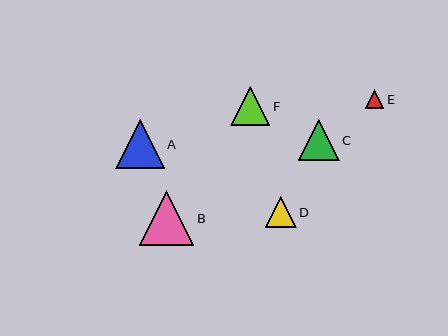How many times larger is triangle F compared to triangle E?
Triangle F is approximately 2.1 times the size of triangle E.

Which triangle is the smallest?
Triangle E is the smallest with a size of approximately 18 pixels.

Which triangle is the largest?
Triangle B is the largest with a size of approximately 54 pixels.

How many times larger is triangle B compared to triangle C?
Triangle B is approximately 1.3 times the size of triangle C.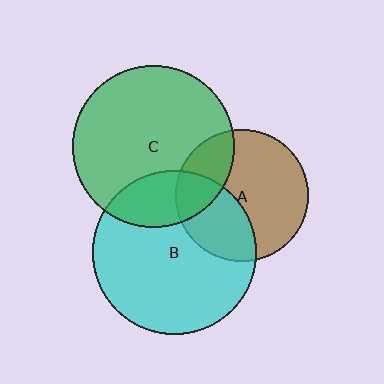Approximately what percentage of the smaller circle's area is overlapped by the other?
Approximately 25%.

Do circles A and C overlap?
Yes.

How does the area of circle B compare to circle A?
Approximately 1.5 times.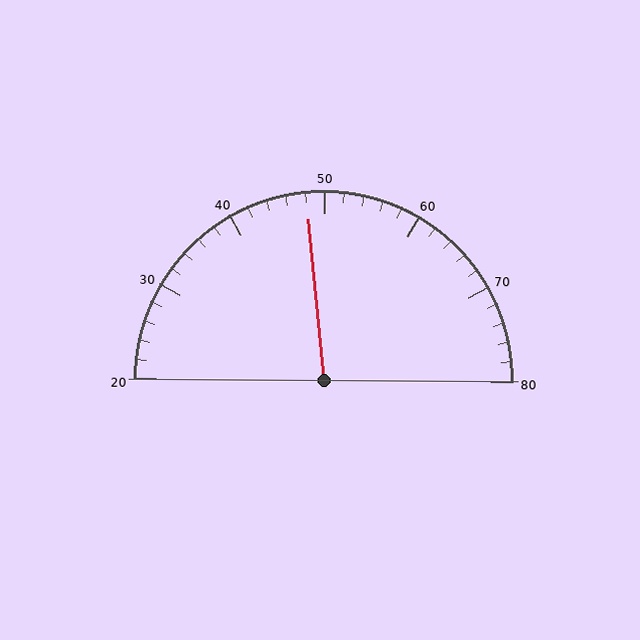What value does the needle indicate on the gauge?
The needle indicates approximately 48.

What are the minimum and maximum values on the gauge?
The gauge ranges from 20 to 80.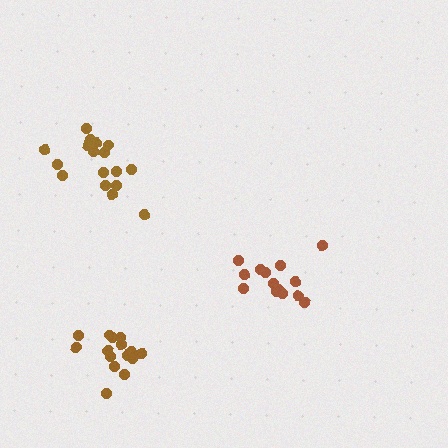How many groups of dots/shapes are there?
There are 3 groups.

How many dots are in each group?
Group 1: 18 dots, Group 2: 14 dots, Group 3: 17 dots (49 total).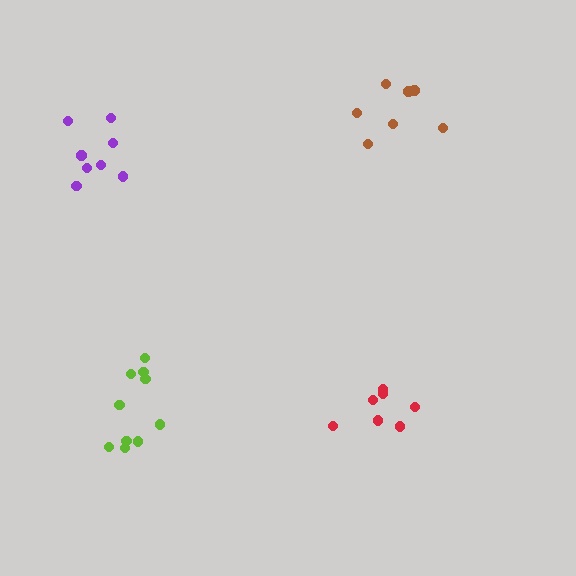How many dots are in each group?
Group 1: 7 dots, Group 2: 10 dots, Group 3: 8 dots, Group 4: 7 dots (32 total).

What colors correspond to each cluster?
The clusters are colored: red, lime, purple, brown.